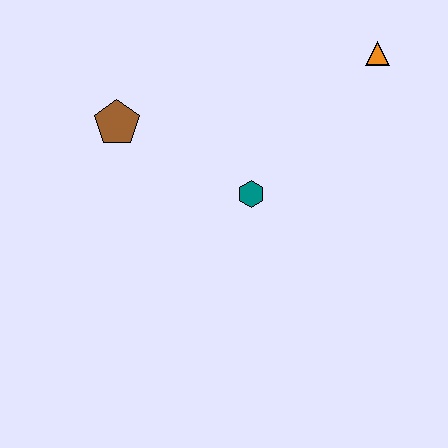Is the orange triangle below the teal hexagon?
No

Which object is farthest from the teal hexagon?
The orange triangle is farthest from the teal hexagon.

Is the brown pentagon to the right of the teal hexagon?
No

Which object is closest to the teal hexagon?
The brown pentagon is closest to the teal hexagon.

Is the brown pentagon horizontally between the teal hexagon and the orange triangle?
No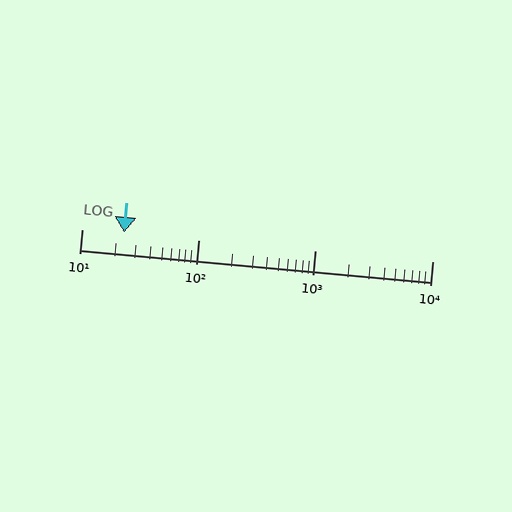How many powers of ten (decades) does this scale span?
The scale spans 3 decades, from 10 to 10000.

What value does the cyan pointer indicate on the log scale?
The pointer indicates approximately 23.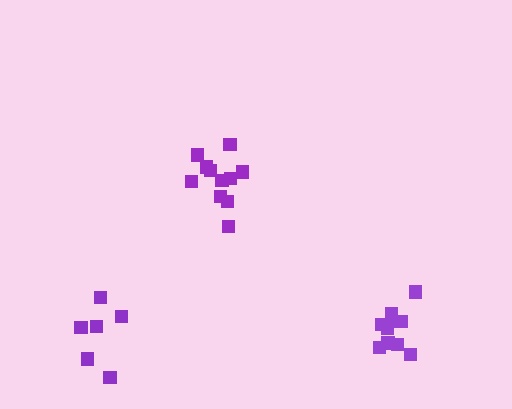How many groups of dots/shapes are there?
There are 3 groups.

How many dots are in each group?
Group 1: 6 dots, Group 2: 11 dots, Group 3: 9 dots (26 total).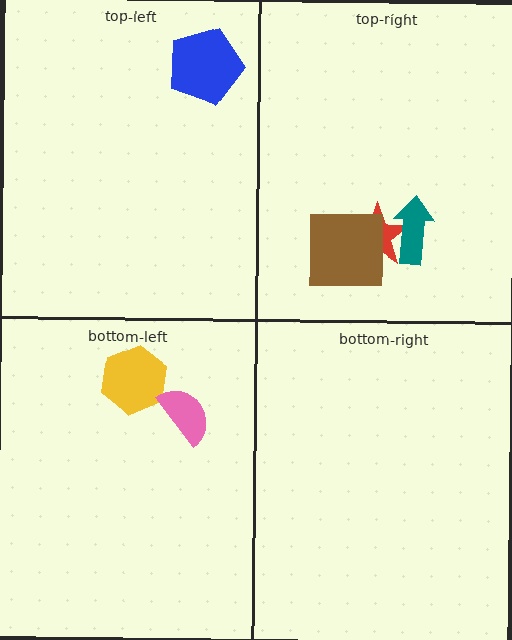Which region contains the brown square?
The top-right region.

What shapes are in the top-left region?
The blue pentagon.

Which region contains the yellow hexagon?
The bottom-left region.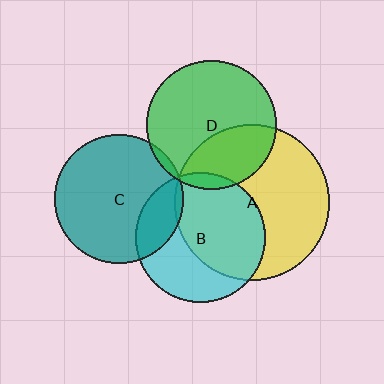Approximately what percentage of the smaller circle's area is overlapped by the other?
Approximately 55%.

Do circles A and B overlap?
Yes.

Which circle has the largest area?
Circle A (yellow).